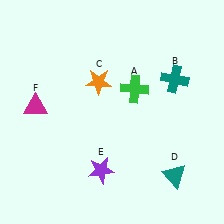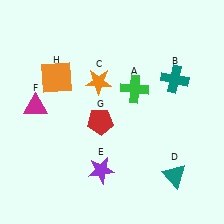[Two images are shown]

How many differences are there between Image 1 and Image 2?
There are 2 differences between the two images.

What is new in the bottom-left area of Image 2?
A red pentagon (G) was added in the bottom-left area of Image 2.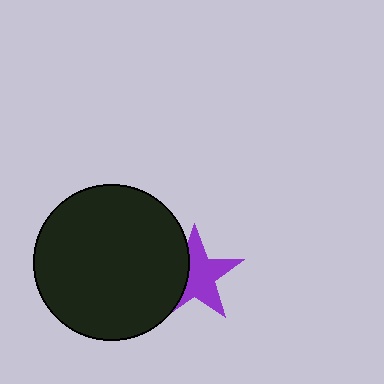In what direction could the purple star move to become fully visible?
The purple star could move right. That would shift it out from behind the black circle entirely.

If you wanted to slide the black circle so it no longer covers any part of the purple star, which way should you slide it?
Slide it left — that is the most direct way to separate the two shapes.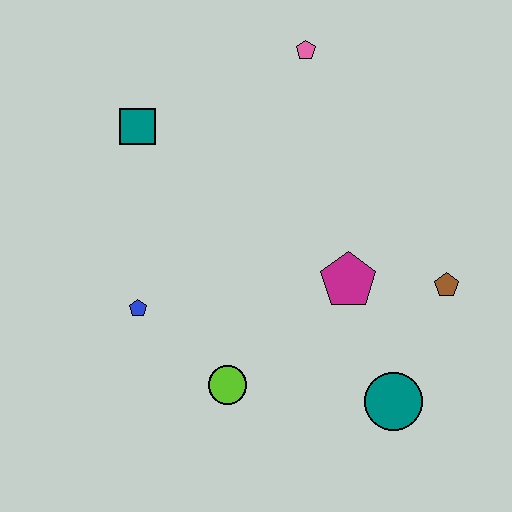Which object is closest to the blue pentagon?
The lime circle is closest to the blue pentagon.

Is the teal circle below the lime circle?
Yes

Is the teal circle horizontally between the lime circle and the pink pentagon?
No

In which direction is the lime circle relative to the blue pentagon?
The lime circle is to the right of the blue pentagon.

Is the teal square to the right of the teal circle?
No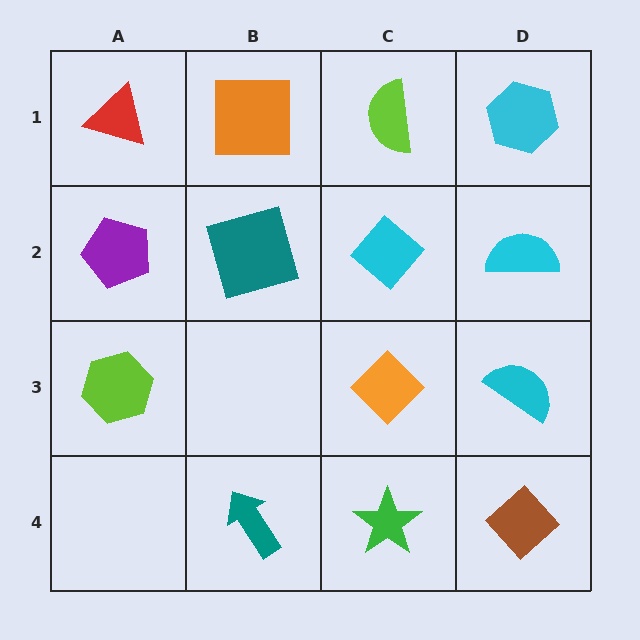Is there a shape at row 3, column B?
No, that cell is empty.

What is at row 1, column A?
A red triangle.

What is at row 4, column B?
A teal arrow.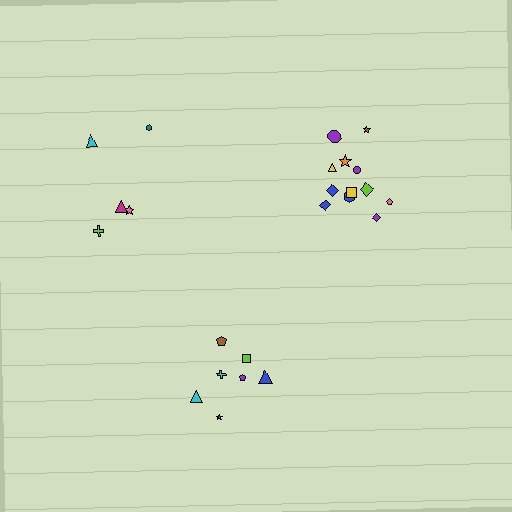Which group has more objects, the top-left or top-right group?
The top-right group.